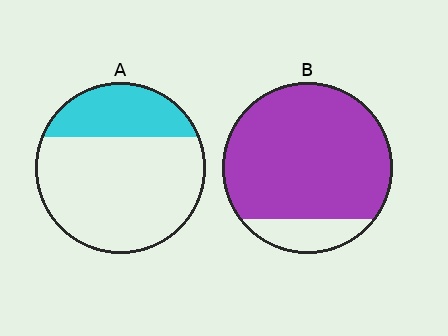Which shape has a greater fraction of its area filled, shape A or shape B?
Shape B.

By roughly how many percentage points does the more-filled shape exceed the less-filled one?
By roughly 60 percentage points (B over A).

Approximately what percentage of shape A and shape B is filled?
A is approximately 30% and B is approximately 85%.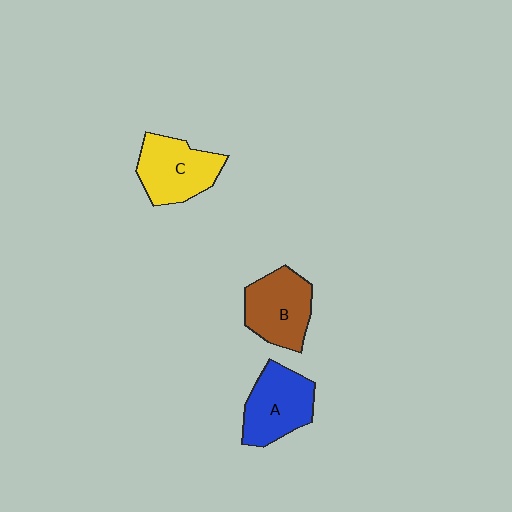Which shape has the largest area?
Shape C (yellow).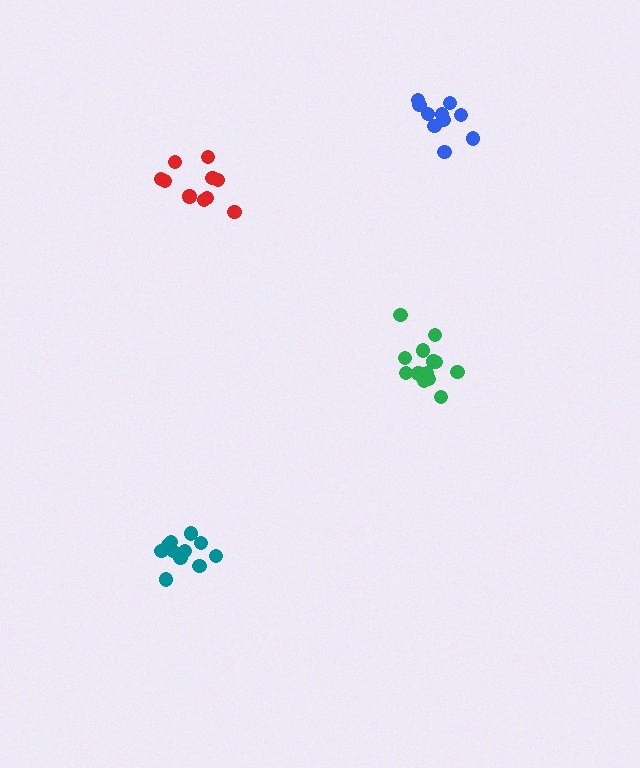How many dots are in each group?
Group 1: 10 dots, Group 2: 10 dots, Group 3: 13 dots, Group 4: 11 dots (44 total).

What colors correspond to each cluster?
The clusters are colored: red, blue, green, teal.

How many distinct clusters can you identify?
There are 4 distinct clusters.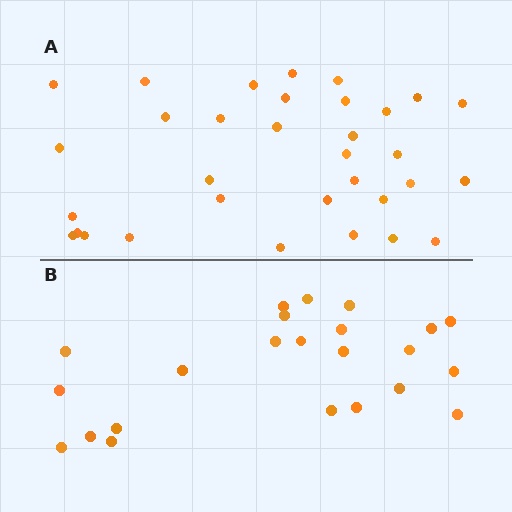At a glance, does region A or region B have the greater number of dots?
Region A (the top region) has more dots.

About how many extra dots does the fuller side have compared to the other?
Region A has roughly 10 or so more dots than region B.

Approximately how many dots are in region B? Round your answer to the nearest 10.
About 20 dots. (The exact count is 23, which rounds to 20.)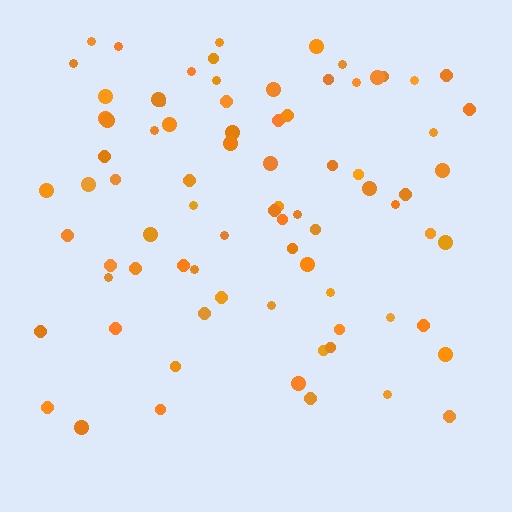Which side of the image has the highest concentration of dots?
The top.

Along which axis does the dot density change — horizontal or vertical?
Vertical.